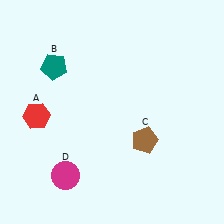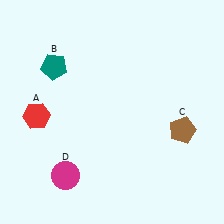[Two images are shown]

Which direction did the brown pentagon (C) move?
The brown pentagon (C) moved right.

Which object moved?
The brown pentagon (C) moved right.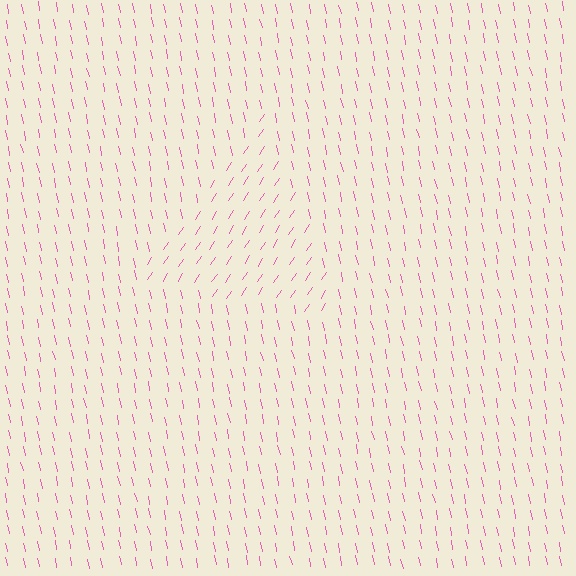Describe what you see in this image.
The image is filled with small pink line segments. A triangle region in the image has lines oriented differently from the surrounding lines, creating a visible texture boundary.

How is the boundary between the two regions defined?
The boundary is defined purely by a change in line orientation (approximately 45 degrees difference). All lines are the same color and thickness.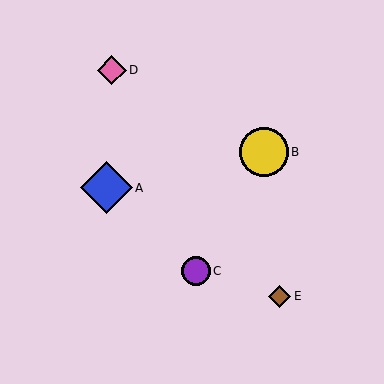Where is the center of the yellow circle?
The center of the yellow circle is at (264, 152).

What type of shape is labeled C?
Shape C is a purple circle.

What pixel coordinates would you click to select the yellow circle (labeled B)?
Click at (264, 152) to select the yellow circle B.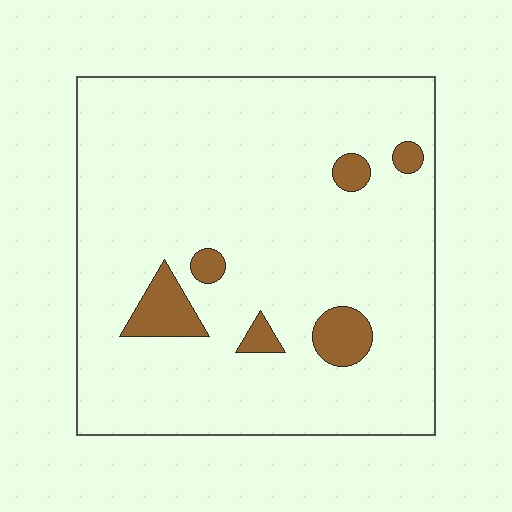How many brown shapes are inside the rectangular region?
6.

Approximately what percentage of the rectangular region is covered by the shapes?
Approximately 10%.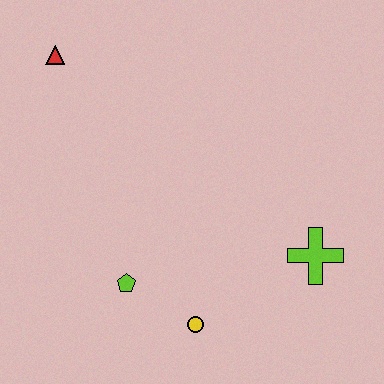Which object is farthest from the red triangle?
The lime cross is farthest from the red triangle.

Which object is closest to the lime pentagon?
The yellow circle is closest to the lime pentagon.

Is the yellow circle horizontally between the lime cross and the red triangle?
Yes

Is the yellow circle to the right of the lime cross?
No